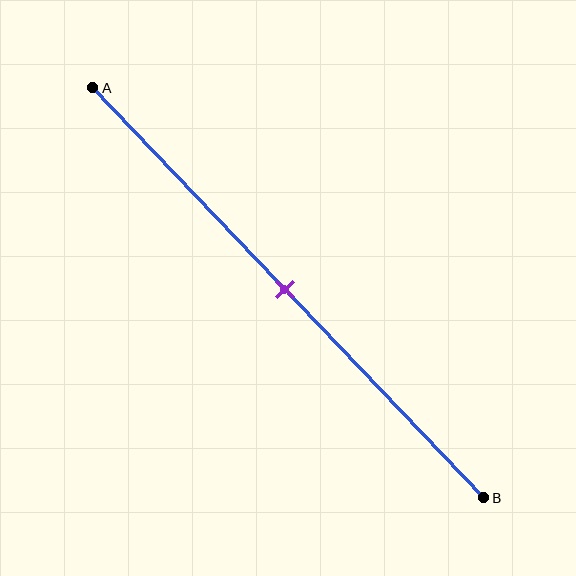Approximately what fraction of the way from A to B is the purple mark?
The purple mark is approximately 50% of the way from A to B.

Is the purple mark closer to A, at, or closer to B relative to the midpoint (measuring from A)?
The purple mark is approximately at the midpoint of segment AB.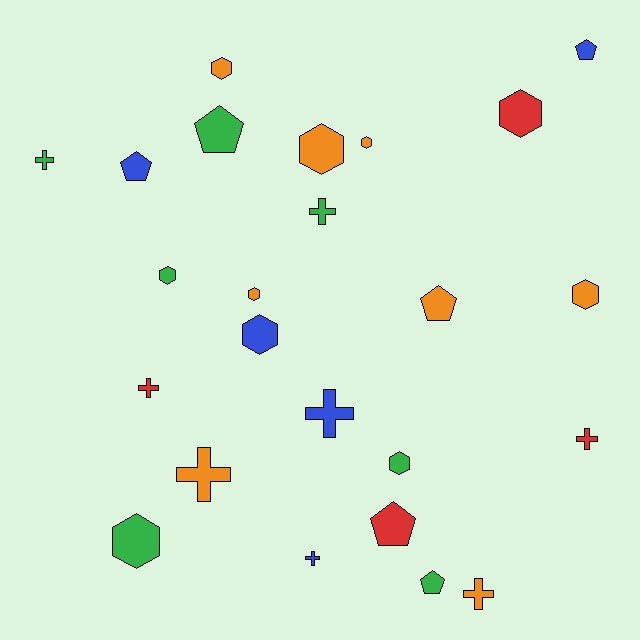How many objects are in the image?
There are 24 objects.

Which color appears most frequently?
Orange, with 8 objects.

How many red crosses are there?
There are 2 red crosses.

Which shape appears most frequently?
Hexagon, with 10 objects.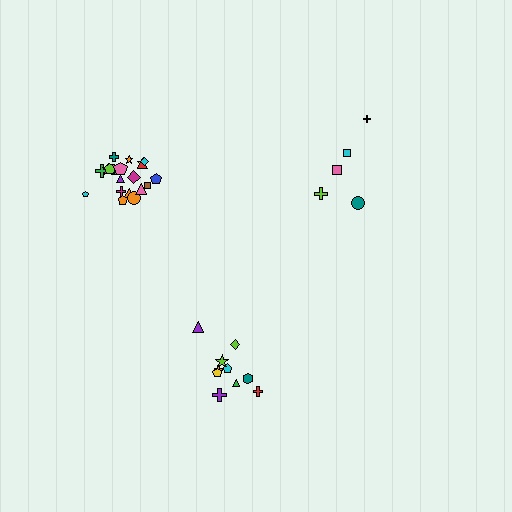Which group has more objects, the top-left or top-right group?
The top-left group.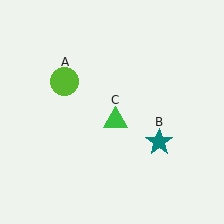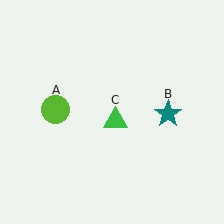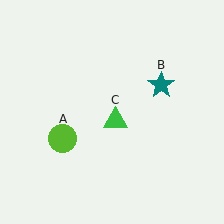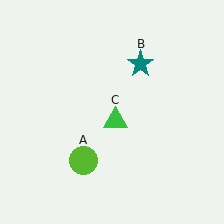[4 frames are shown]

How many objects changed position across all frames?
2 objects changed position: lime circle (object A), teal star (object B).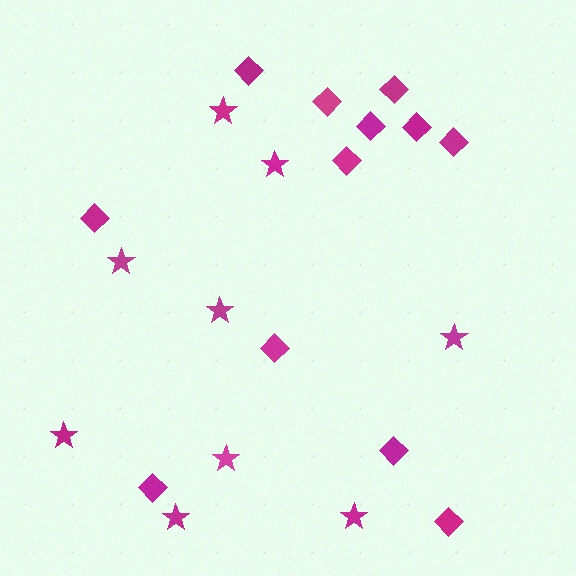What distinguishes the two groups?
There are 2 groups: one group of stars (9) and one group of diamonds (12).